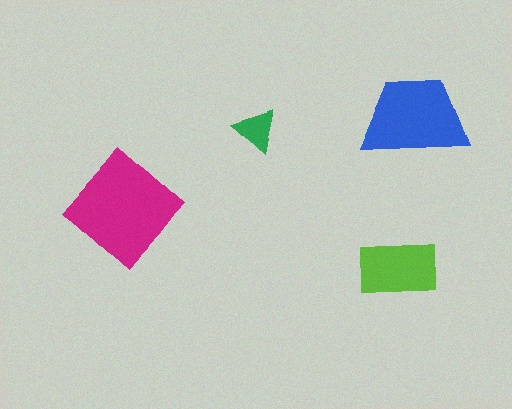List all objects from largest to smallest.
The magenta diamond, the blue trapezoid, the lime rectangle, the green triangle.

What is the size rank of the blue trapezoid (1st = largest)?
2nd.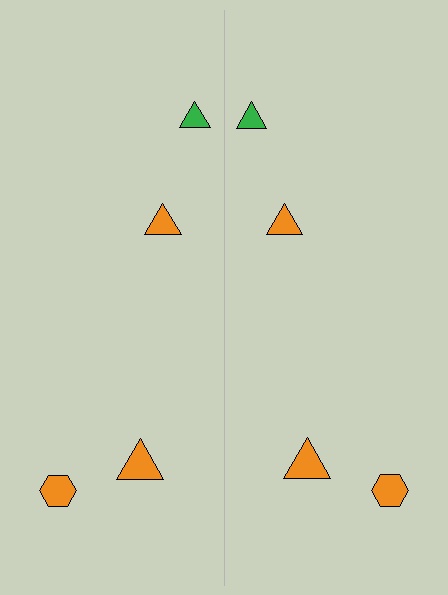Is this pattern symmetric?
Yes, this pattern has bilateral (reflection) symmetry.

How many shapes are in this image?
There are 8 shapes in this image.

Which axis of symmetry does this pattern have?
The pattern has a vertical axis of symmetry running through the center of the image.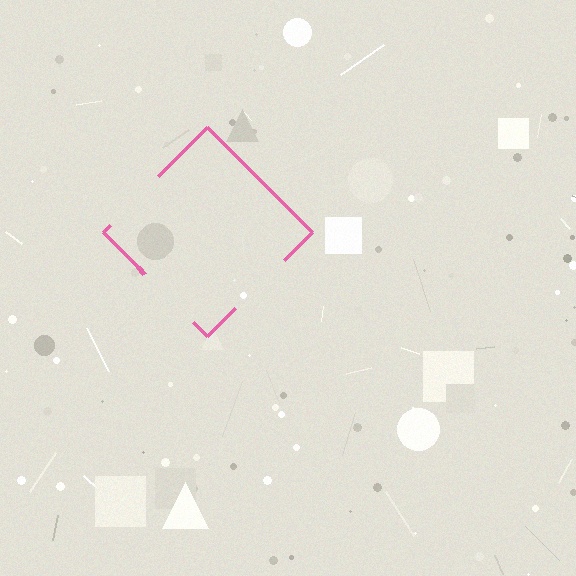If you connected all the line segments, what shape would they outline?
They would outline a diamond.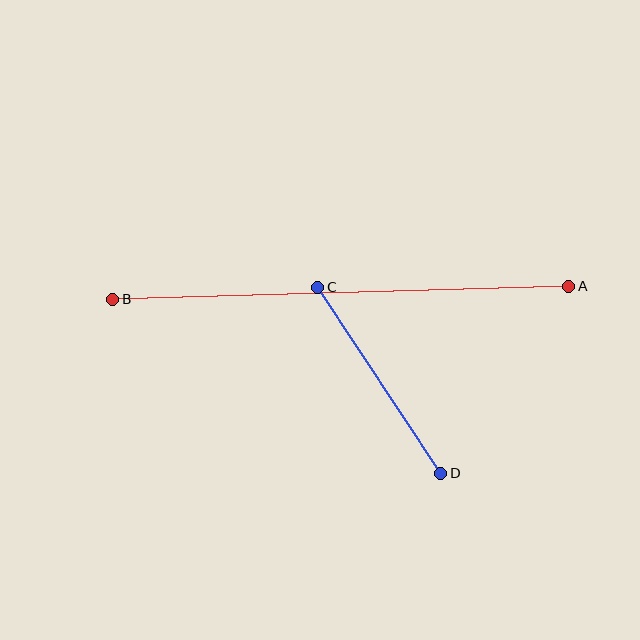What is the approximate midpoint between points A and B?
The midpoint is at approximately (341, 293) pixels.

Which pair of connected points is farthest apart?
Points A and B are farthest apart.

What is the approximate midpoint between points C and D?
The midpoint is at approximately (379, 380) pixels.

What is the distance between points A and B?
The distance is approximately 456 pixels.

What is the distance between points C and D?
The distance is approximately 223 pixels.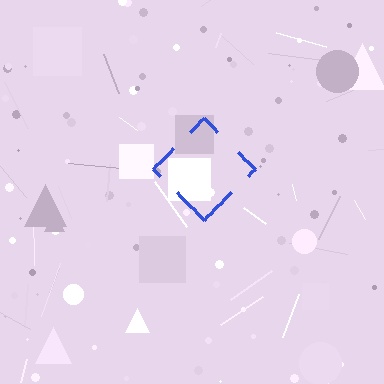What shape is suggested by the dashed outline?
The dashed outline suggests a diamond.